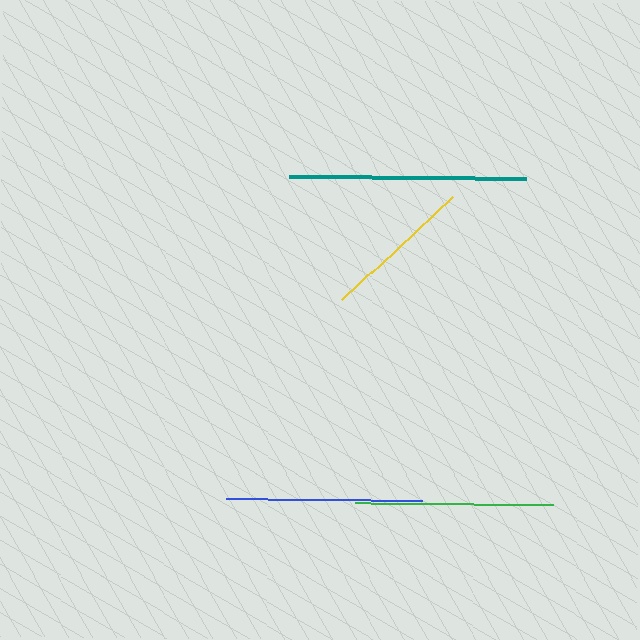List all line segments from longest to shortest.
From longest to shortest: teal, green, blue, yellow.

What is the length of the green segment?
The green segment is approximately 198 pixels long.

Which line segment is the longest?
The teal line is the longest at approximately 238 pixels.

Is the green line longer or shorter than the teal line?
The teal line is longer than the green line.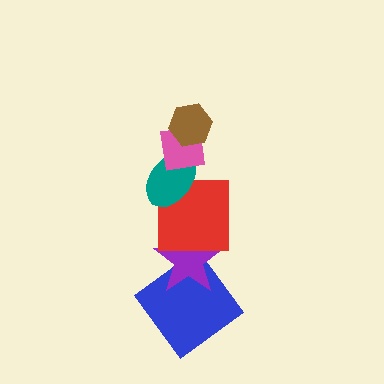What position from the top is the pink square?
The pink square is 2nd from the top.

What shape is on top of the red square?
The teal ellipse is on top of the red square.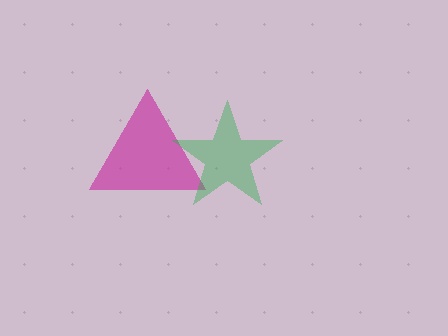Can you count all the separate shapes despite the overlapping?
Yes, there are 2 separate shapes.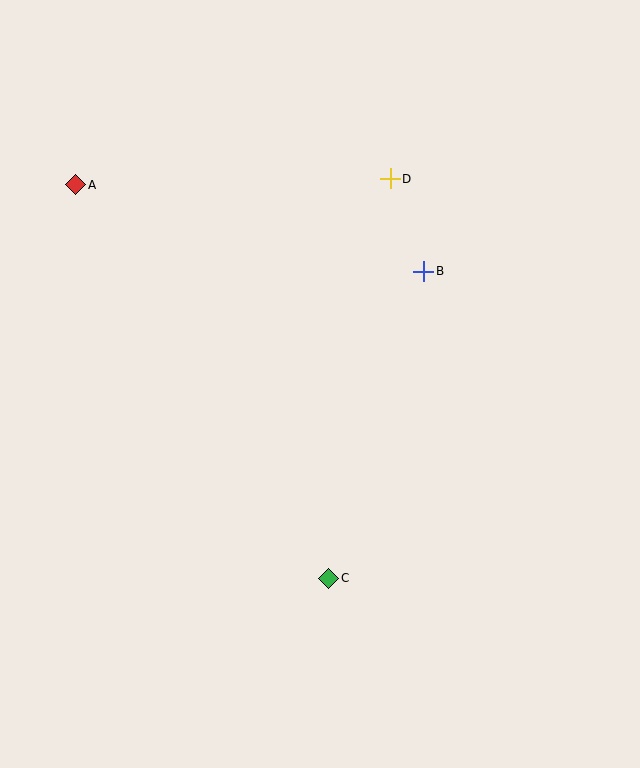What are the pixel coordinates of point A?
Point A is at (76, 185).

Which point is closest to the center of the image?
Point B at (424, 271) is closest to the center.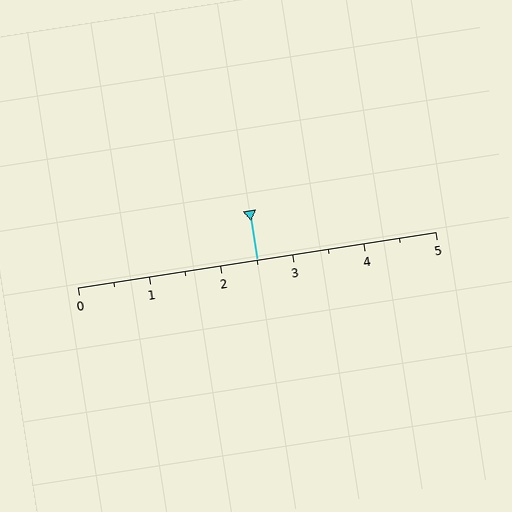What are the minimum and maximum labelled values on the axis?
The axis runs from 0 to 5.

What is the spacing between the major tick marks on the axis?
The major ticks are spaced 1 apart.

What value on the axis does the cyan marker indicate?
The marker indicates approximately 2.5.